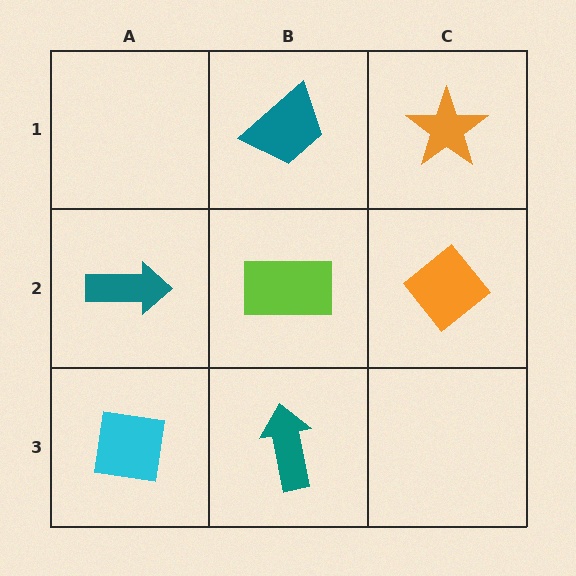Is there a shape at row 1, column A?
No, that cell is empty.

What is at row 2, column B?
A lime rectangle.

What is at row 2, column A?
A teal arrow.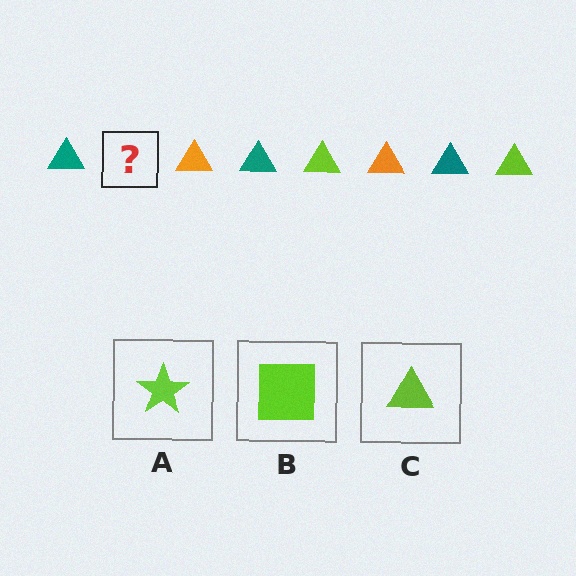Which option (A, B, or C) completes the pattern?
C.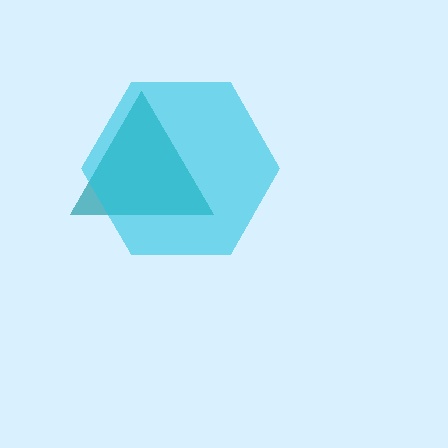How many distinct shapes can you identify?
There are 2 distinct shapes: a teal triangle, a cyan hexagon.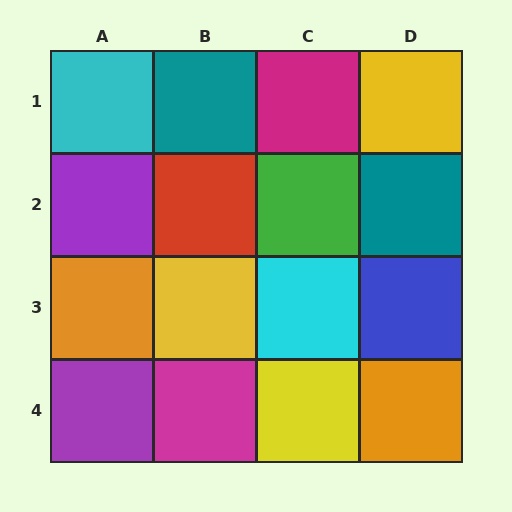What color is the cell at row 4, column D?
Orange.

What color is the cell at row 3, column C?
Cyan.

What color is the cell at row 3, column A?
Orange.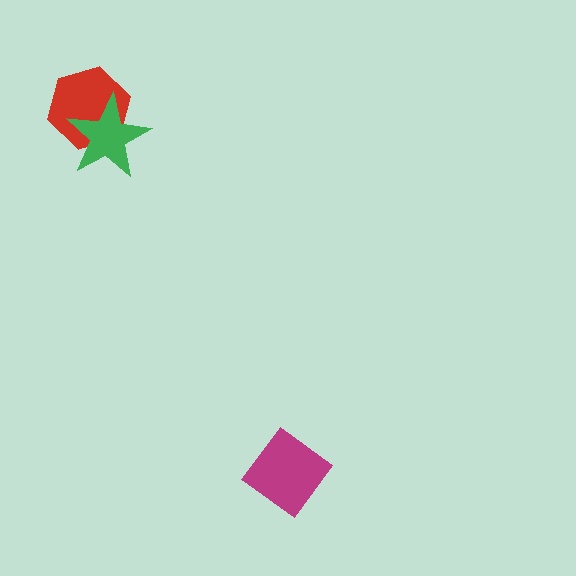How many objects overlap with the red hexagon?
1 object overlaps with the red hexagon.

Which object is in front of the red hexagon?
The green star is in front of the red hexagon.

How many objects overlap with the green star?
1 object overlaps with the green star.